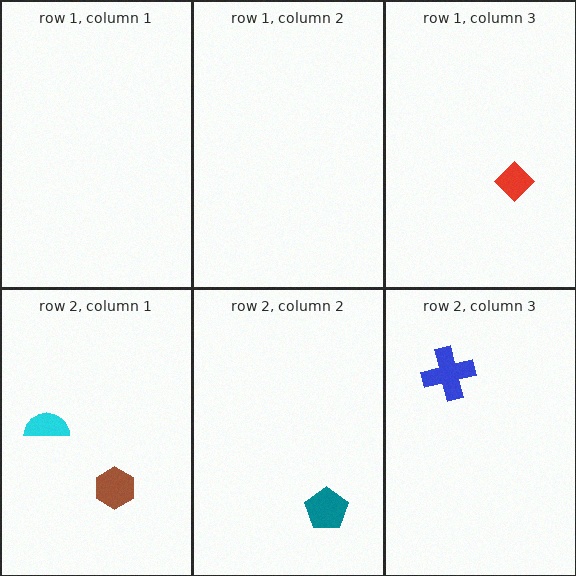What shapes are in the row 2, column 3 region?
The blue cross.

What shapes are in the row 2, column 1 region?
The cyan semicircle, the brown hexagon.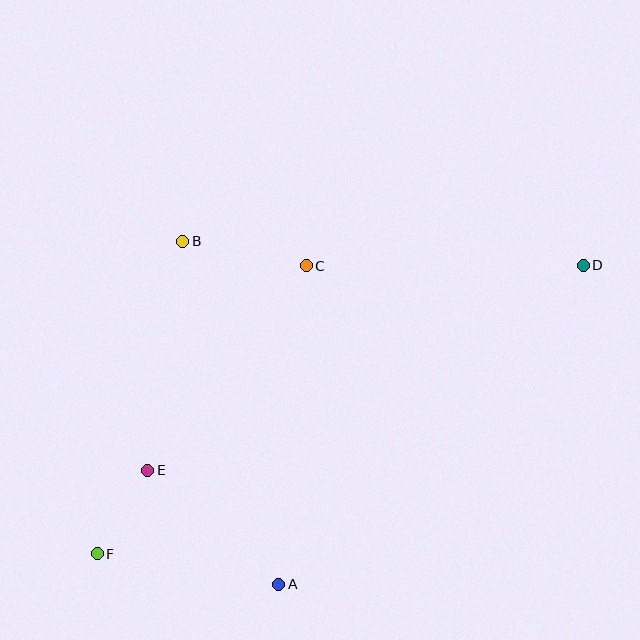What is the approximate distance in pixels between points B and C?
The distance between B and C is approximately 126 pixels.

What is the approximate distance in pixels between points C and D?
The distance between C and D is approximately 277 pixels.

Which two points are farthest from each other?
Points D and F are farthest from each other.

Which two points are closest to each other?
Points E and F are closest to each other.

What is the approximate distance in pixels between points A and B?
The distance between A and B is approximately 356 pixels.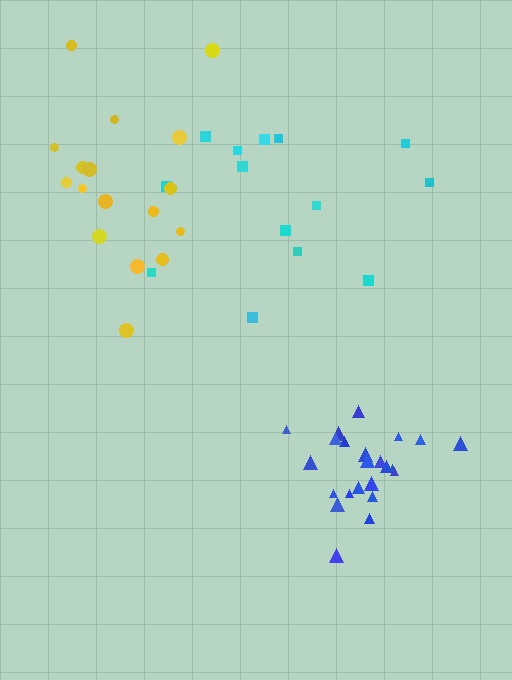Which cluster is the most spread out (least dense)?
Cyan.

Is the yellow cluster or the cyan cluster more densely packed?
Yellow.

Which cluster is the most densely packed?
Blue.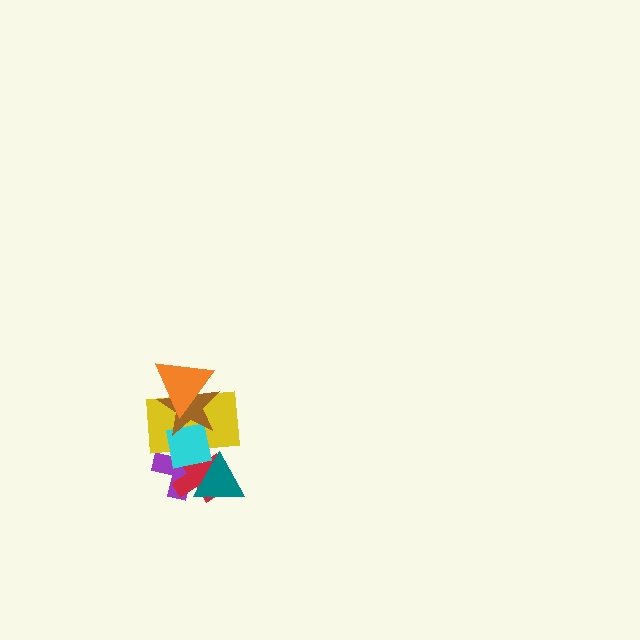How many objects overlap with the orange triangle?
2 objects overlap with the orange triangle.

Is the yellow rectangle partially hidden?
Yes, it is partially covered by another shape.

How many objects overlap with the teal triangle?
4 objects overlap with the teal triangle.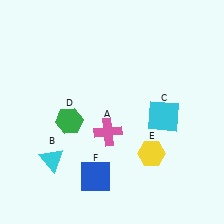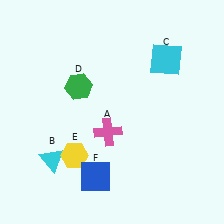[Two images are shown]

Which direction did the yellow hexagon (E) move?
The yellow hexagon (E) moved left.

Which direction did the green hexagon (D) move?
The green hexagon (D) moved up.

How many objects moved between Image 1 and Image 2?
3 objects moved between the two images.